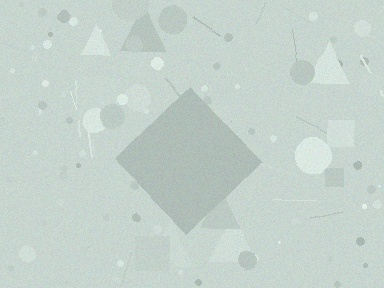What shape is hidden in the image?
A diamond is hidden in the image.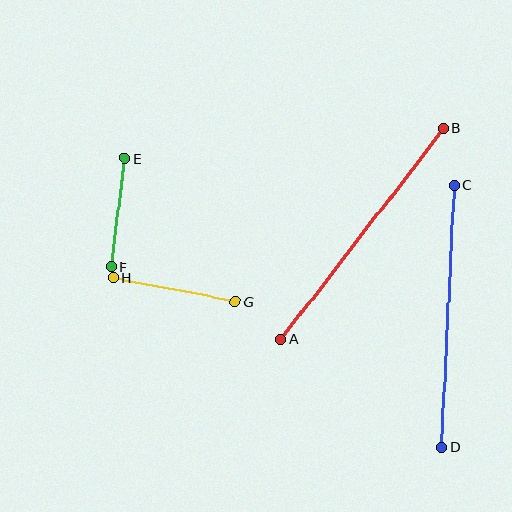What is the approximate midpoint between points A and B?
The midpoint is at approximately (362, 234) pixels.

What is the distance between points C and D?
The distance is approximately 262 pixels.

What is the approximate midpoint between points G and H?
The midpoint is at approximately (174, 290) pixels.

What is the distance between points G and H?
The distance is approximately 124 pixels.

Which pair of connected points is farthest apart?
Points A and B are farthest apart.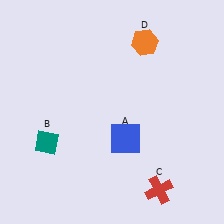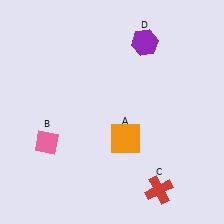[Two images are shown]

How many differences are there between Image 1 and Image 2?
There are 3 differences between the two images.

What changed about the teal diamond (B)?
In Image 1, B is teal. In Image 2, it changed to pink.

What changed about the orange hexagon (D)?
In Image 1, D is orange. In Image 2, it changed to purple.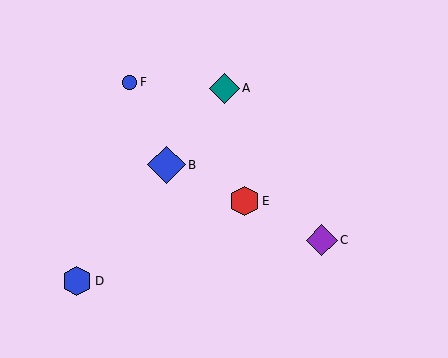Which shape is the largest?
The blue diamond (labeled B) is the largest.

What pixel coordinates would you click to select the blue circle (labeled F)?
Click at (130, 82) to select the blue circle F.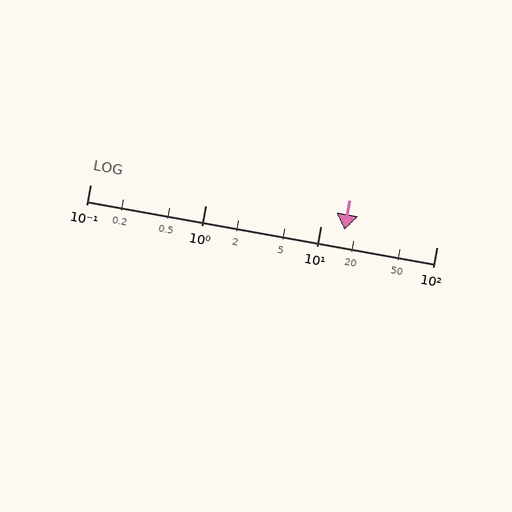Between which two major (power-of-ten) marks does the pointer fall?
The pointer is between 10 and 100.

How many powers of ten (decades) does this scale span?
The scale spans 3 decades, from 0.1 to 100.